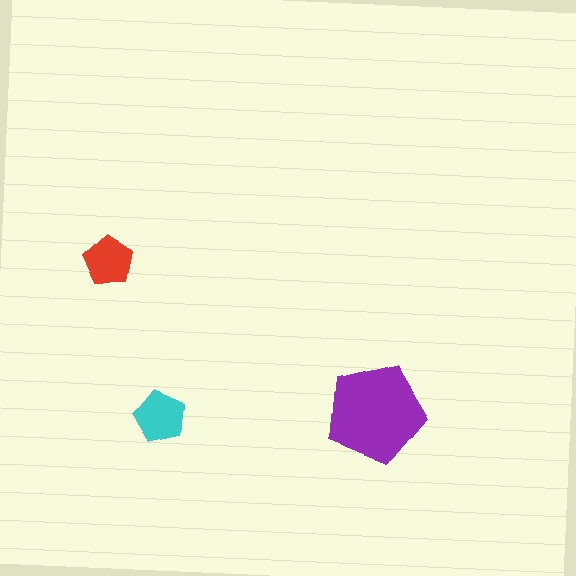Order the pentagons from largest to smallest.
the purple one, the cyan one, the red one.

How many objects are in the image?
There are 3 objects in the image.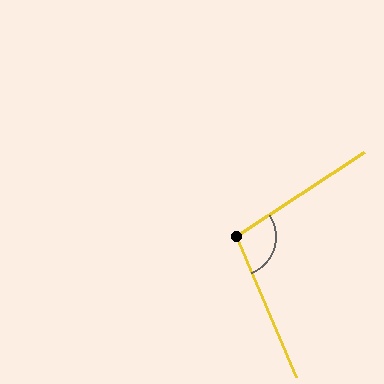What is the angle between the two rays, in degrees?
Approximately 100 degrees.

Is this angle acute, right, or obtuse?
It is obtuse.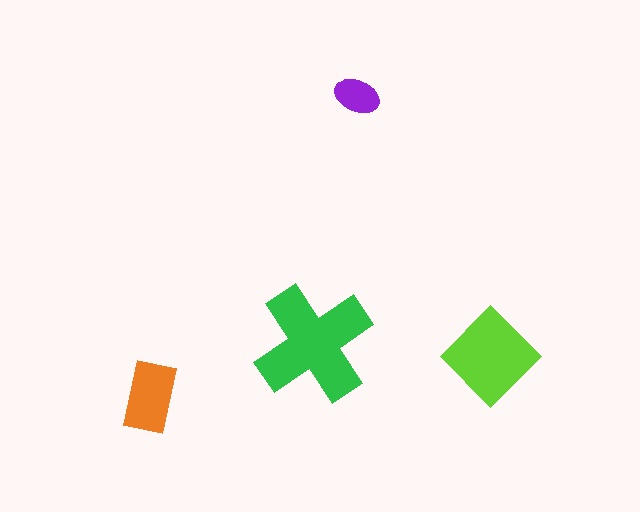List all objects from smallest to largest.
The purple ellipse, the orange rectangle, the lime diamond, the green cross.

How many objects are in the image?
There are 4 objects in the image.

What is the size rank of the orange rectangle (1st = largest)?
3rd.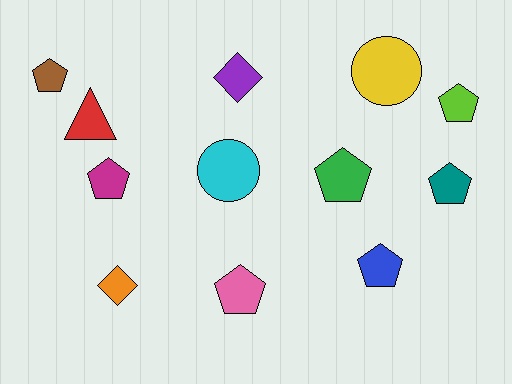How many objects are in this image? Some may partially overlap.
There are 12 objects.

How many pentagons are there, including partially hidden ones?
There are 7 pentagons.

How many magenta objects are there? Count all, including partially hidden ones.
There is 1 magenta object.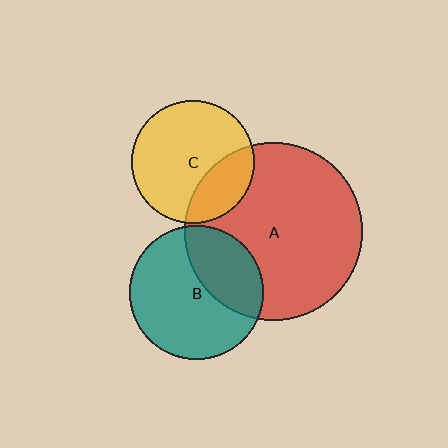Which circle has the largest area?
Circle A (red).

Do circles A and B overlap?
Yes.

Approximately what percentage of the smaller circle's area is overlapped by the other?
Approximately 35%.